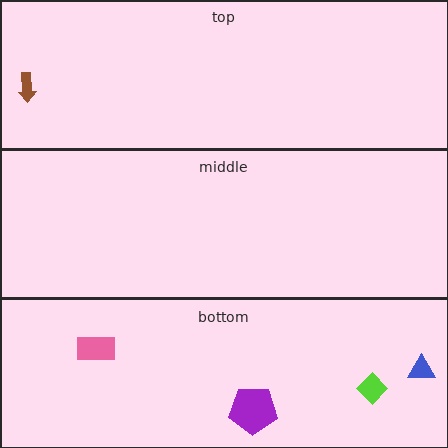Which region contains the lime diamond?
The bottom region.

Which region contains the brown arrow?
The top region.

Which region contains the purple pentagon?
The bottom region.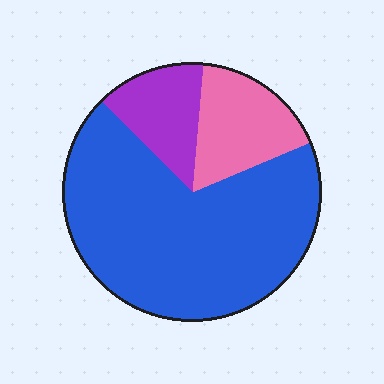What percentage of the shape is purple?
Purple covers roughly 15% of the shape.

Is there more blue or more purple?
Blue.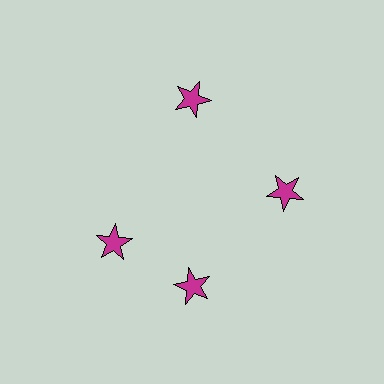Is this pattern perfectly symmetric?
No. The 4 magenta stars are arranged in a ring, but one element near the 9 o'clock position is rotated out of alignment along the ring, breaking the 4-fold rotational symmetry.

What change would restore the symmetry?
The symmetry would be restored by rotating it back into even spacing with its neighbors so that all 4 stars sit at equal angles and equal distance from the center.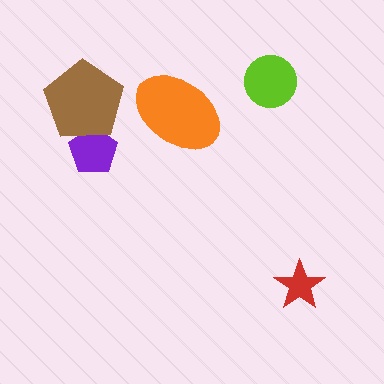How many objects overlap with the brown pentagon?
1 object overlaps with the brown pentagon.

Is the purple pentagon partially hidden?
Yes, it is partially covered by another shape.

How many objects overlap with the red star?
0 objects overlap with the red star.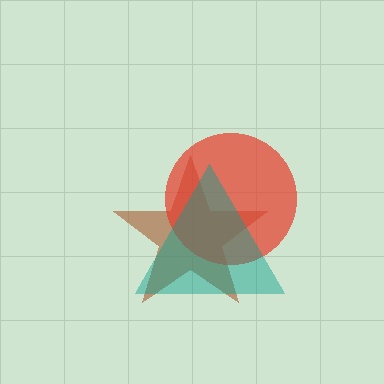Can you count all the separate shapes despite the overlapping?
Yes, there are 3 separate shapes.